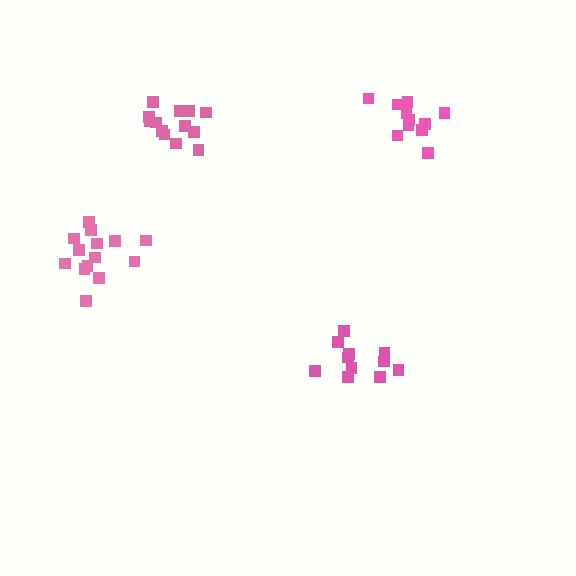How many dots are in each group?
Group 1: 14 dots, Group 2: 11 dots, Group 3: 13 dots, Group 4: 11 dots (49 total).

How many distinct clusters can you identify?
There are 4 distinct clusters.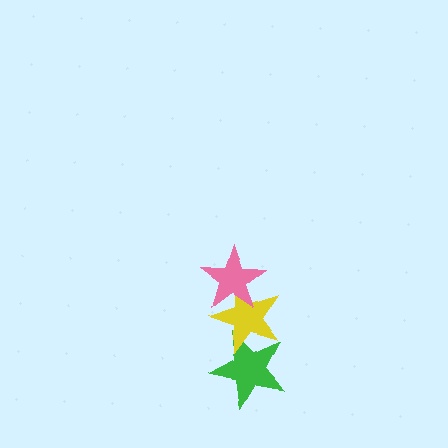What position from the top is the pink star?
The pink star is 1st from the top.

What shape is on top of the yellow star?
The pink star is on top of the yellow star.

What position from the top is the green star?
The green star is 3rd from the top.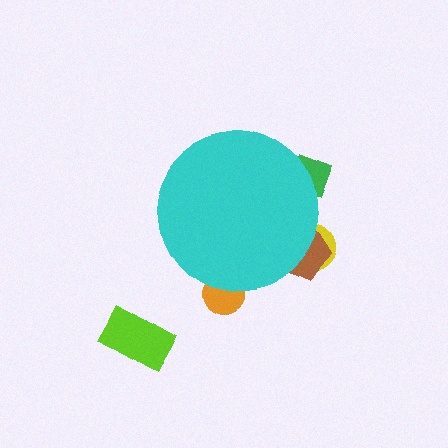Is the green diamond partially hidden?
Yes, the green diamond is partially hidden behind the cyan circle.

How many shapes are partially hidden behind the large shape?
4 shapes are partially hidden.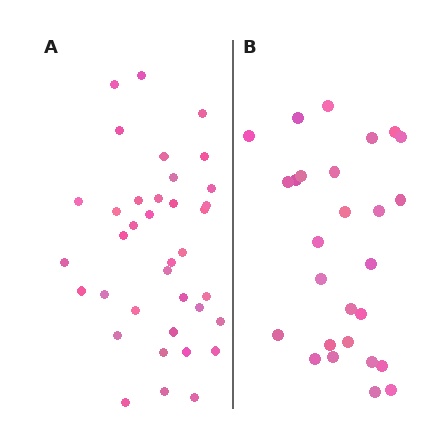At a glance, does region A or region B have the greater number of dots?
Region A (the left region) has more dots.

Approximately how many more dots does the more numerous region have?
Region A has roughly 10 or so more dots than region B.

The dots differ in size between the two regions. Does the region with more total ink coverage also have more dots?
No. Region B has more total ink coverage because its dots are larger, but region A actually contains more individual dots. Total area can be misleading — the number of items is what matters here.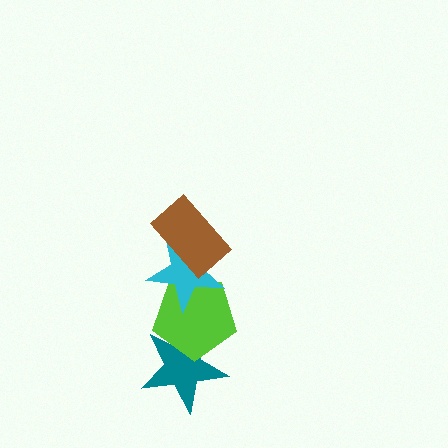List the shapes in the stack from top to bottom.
From top to bottom: the brown rectangle, the cyan star, the lime pentagon, the teal star.